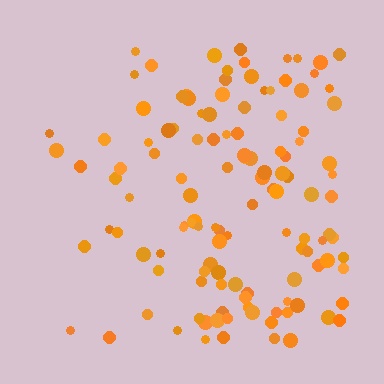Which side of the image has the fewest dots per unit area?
The left.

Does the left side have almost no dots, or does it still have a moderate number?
Still a moderate number, just noticeably fewer than the right.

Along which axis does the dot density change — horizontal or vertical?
Horizontal.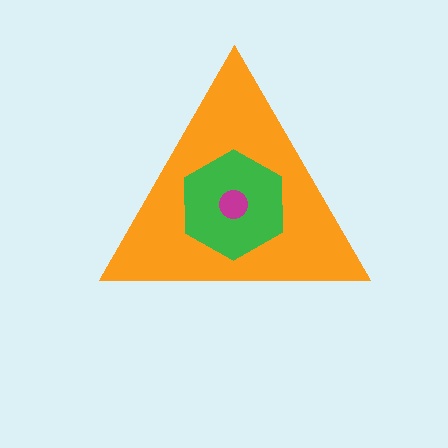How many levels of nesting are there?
3.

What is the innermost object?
The magenta circle.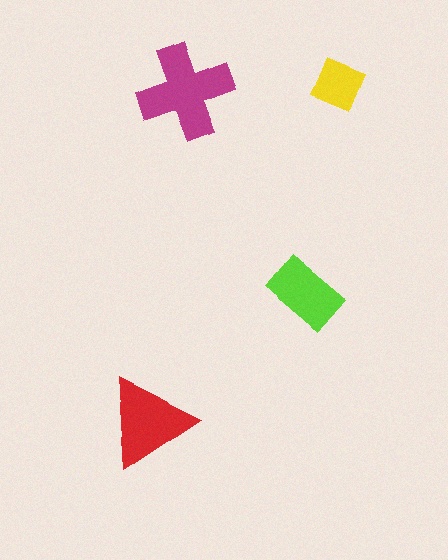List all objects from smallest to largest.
The yellow square, the lime rectangle, the red triangle, the magenta cross.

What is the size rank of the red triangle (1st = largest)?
2nd.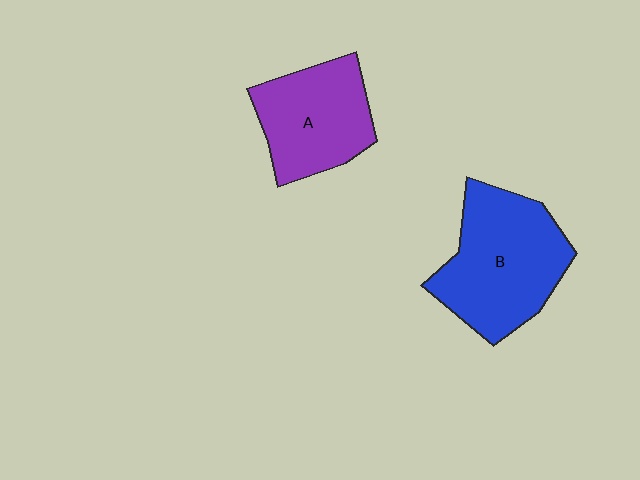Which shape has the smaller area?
Shape A (purple).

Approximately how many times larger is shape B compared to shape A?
Approximately 1.3 times.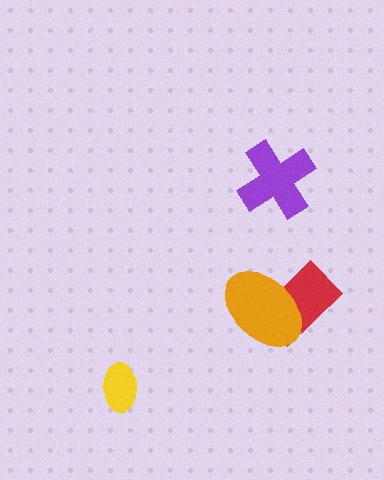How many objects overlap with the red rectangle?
1 object overlaps with the red rectangle.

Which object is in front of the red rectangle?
The orange ellipse is in front of the red rectangle.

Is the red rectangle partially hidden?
Yes, it is partially covered by another shape.